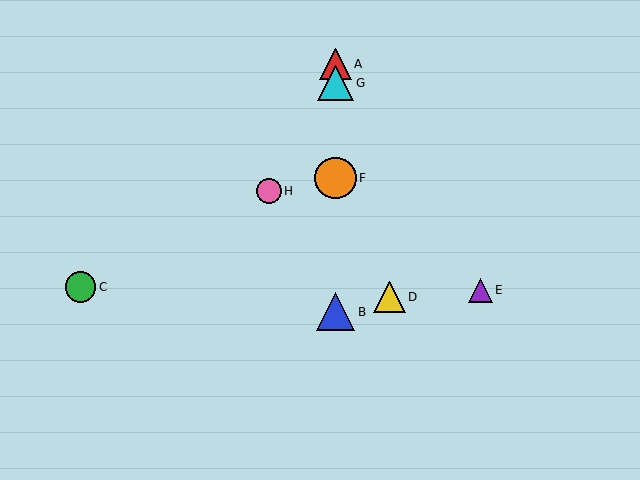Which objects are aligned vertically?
Objects A, B, F, G are aligned vertically.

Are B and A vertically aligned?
Yes, both are at x≈336.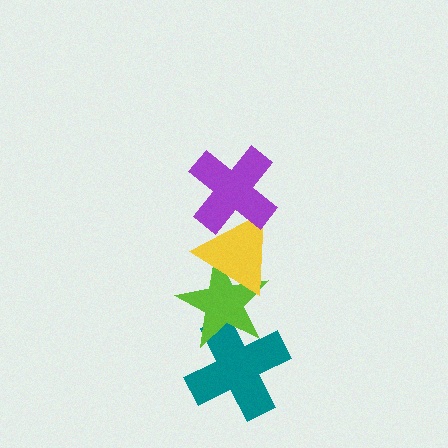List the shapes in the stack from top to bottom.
From top to bottom: the purple cross, the yellow triangle, the lime star, the teal cross.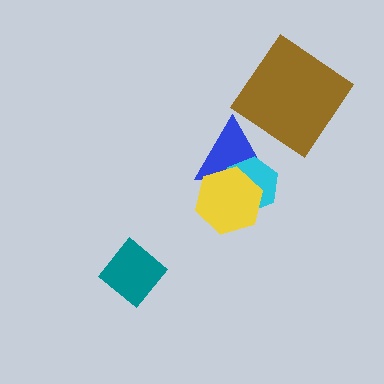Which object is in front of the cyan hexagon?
The yellow hexagon is in front of the cyan hexagon.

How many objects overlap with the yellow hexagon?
2 objects overlap with the yellow hexagon.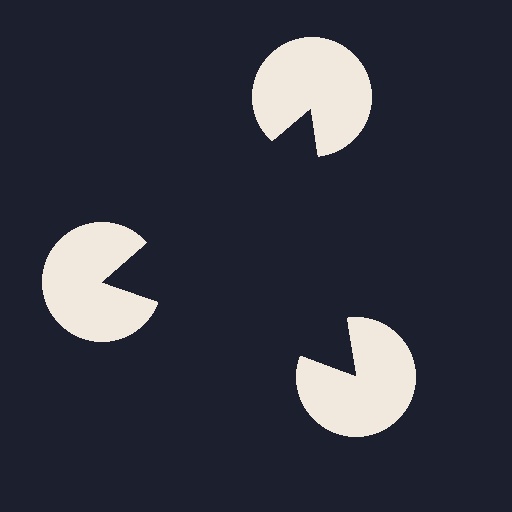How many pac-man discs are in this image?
There are 3 — one at each vertex of the illusory triangle.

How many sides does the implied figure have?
3 sides.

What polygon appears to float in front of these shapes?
An illusory triangle — its edges are inferred from the aligned wedge cuts in the pac-man discs, not physically drawn.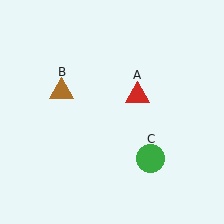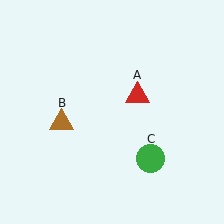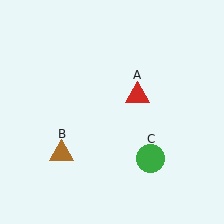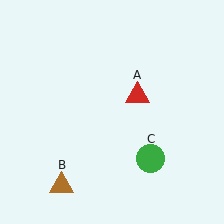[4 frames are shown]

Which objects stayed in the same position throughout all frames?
Red triangle (object A) and green circle (object C) remained stationary.